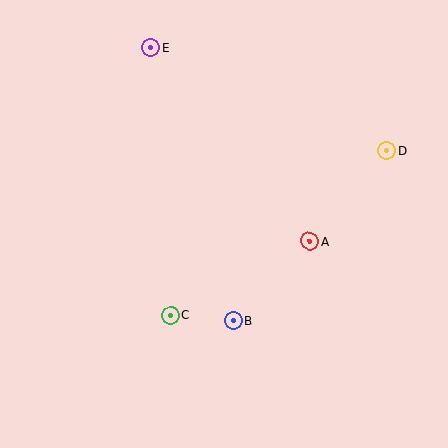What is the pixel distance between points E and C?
The distance between E and C is 269 pixels.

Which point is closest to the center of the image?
Point A at (309, 241) is closest to the center.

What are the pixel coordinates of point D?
Point D is at (387, 151).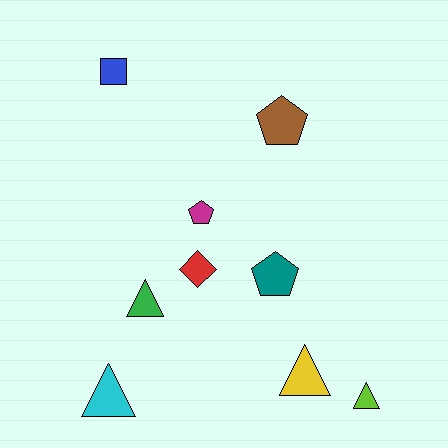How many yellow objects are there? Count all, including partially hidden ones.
There is 1 yellow object.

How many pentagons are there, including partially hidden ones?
There are 3 pentagons.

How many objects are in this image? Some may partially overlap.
There are 9 objects.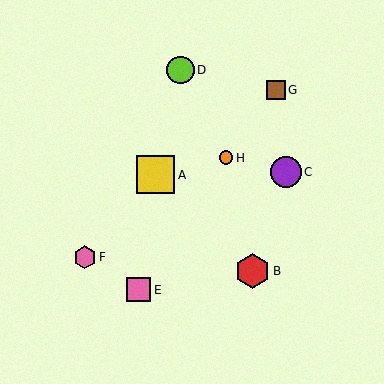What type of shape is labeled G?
Shape G is a brown square.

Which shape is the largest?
The yellow square (labeled A) is the largest.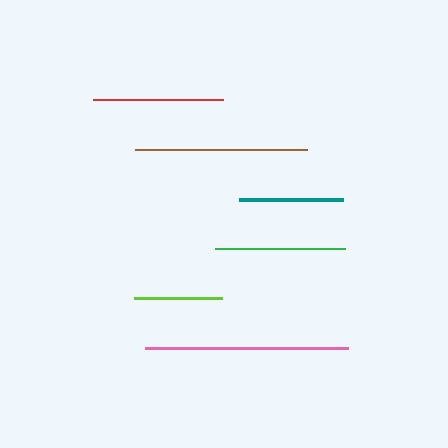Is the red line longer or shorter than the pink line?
The pink line is longer than the red line.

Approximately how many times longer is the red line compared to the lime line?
The red line is approximately 1.5 times the length of the lime line.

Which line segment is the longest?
The pink line is the longest at approximately 203 pixels.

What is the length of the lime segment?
The lime segment is approximately 88 pixels long.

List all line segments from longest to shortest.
From longest to shortest: pink, brown, red, green, teal, lime.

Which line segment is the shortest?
The lime line is the shortest at approximately 88 pixels.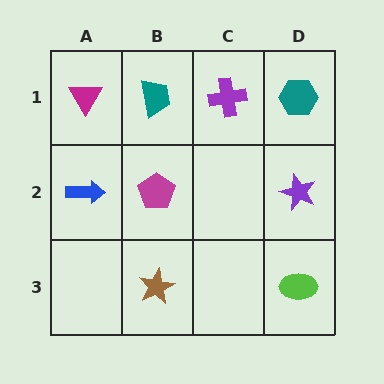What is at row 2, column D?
A purple star.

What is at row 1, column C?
A purple cross.